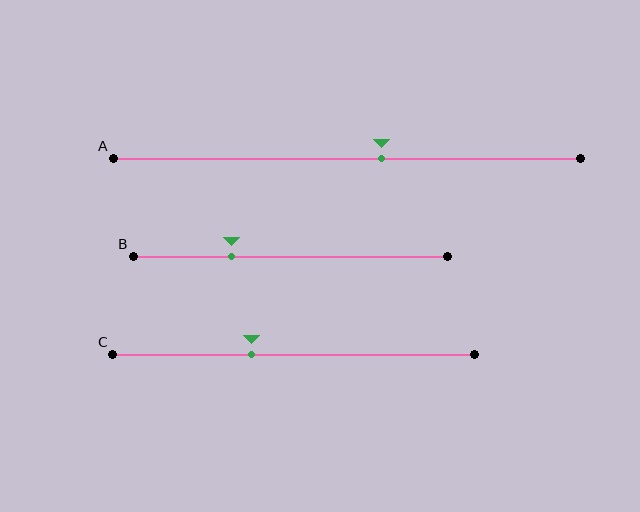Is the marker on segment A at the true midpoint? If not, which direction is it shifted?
No, the marker on segment A is shifted to the right by about 8% of the segment length.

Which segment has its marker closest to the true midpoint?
Segment A has its marker closest to the true midpoint.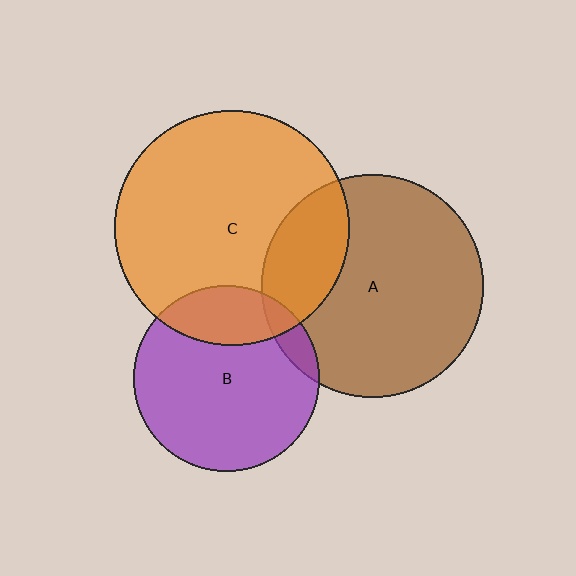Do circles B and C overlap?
Yes.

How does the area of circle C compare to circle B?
Approximately 1.6 times.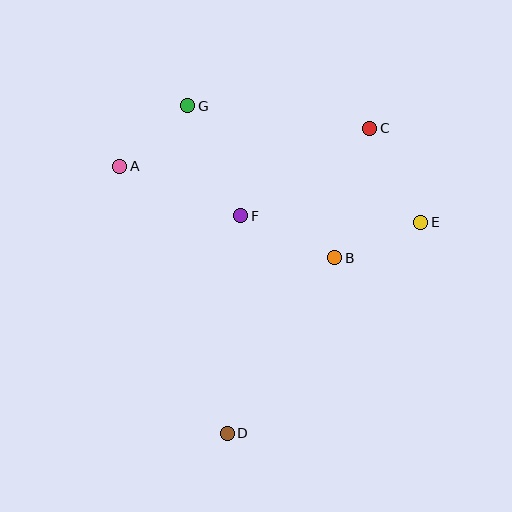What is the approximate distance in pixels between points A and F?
The distance between A and F is approximately 131 pixels.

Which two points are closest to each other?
Points A and G are closest to each other.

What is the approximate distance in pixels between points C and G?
The distance between C and G is approximately 184 pixels.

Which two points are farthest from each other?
Points C and D are farthest from each other.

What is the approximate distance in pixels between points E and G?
The distance between E and G is approximately 261 pixels.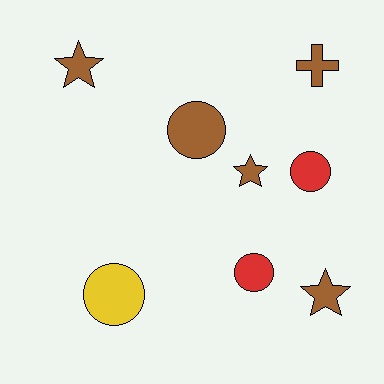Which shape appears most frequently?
Circle, with 4 objects.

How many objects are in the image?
There are 8 objects.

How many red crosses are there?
There are no red crosses.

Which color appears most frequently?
Brown, with 5 objects.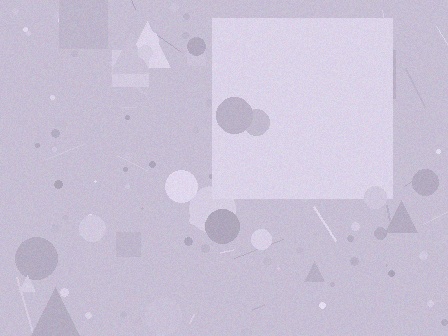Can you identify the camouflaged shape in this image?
The camouflaged shape is a square.